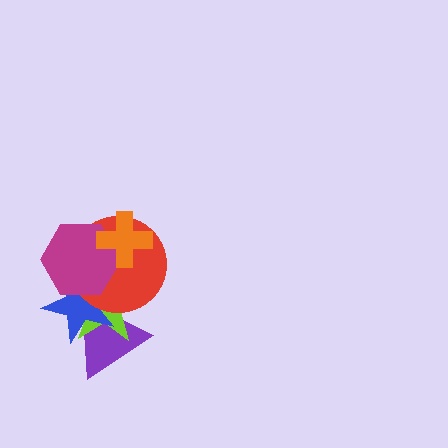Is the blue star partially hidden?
Yes, it is partially covered by another shape.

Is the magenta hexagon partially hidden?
Yes, it is partially covered by another shape.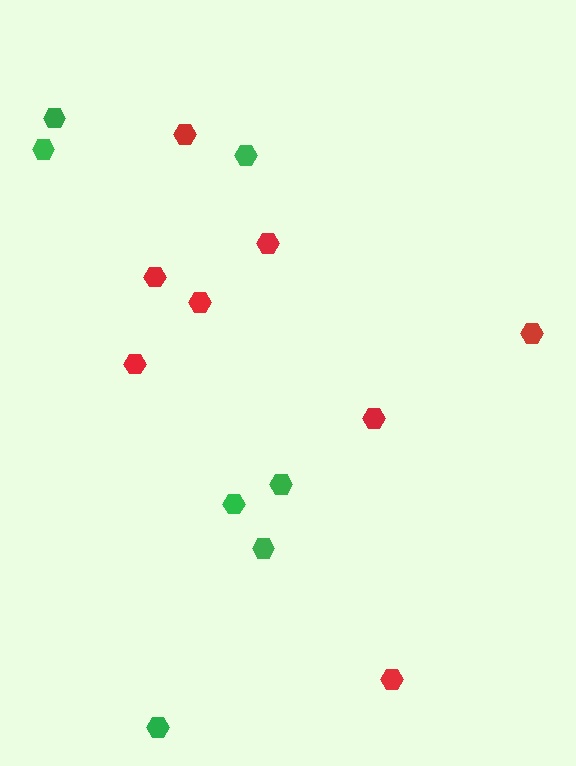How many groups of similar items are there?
There are 2 groups: one group of red hexagons (8) and one group of green hexagons (7).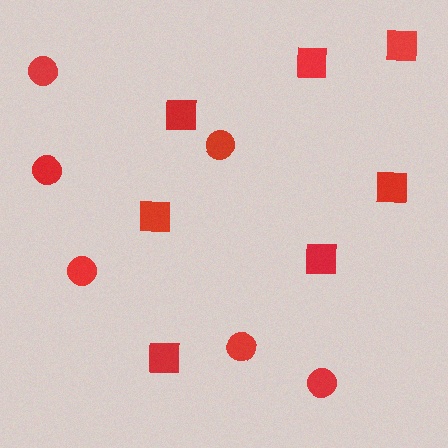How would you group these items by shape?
There are 2 groups: one group of circles (6) and one group of squares (7).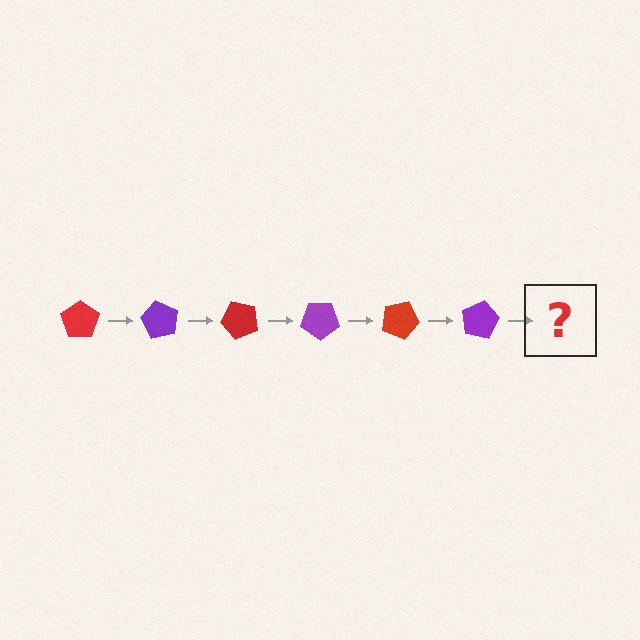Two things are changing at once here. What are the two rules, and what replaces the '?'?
The two rules are that it rotates 60 degrees each step and the color cycles through red and purple. The '?' should be a red pentagon, rotated 360 degrees from the start.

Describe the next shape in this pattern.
It should be a red pentagon, rotated 360 degrees from the start.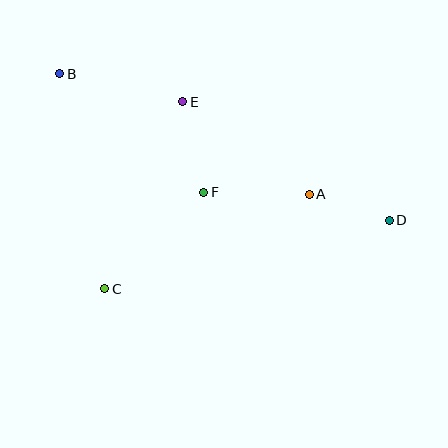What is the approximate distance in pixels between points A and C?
The distance between A and C is approximately 225 pixels.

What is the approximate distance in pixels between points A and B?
The distance between A and B is approximately 277 pixels.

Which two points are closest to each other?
Points A and D are closest to each other.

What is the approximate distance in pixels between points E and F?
The distance between E and F is approximately 93 pixels.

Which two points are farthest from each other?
Points B and D are farthest from each other.